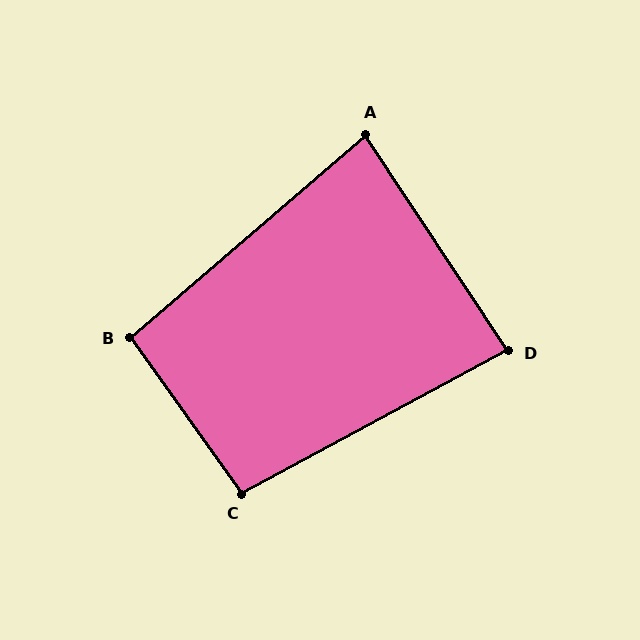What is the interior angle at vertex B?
Approximately 95 degrees (obtuse).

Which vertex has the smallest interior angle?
A, at approximately 83 degrees.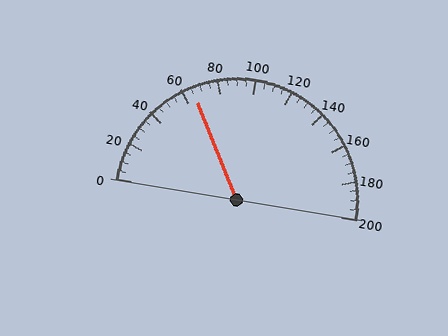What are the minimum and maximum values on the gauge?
The gauge ranges from 0 to 200.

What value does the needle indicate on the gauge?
The needle indicates approximately 65.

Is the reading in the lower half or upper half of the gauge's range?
The reading is in the lower half of the range (0 to 200).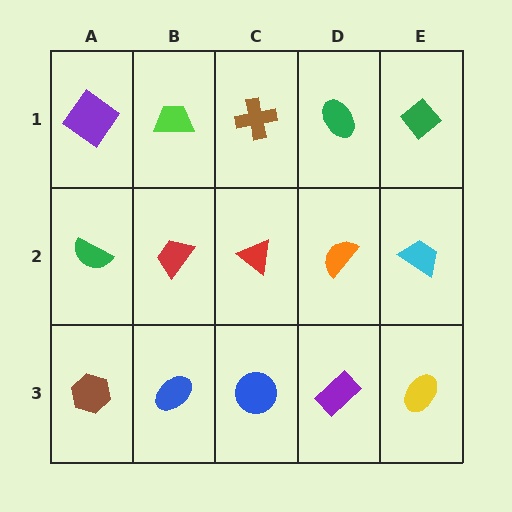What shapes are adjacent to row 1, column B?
A red trapezoid (row 2, column B), a purple diamond (row 1, column A), a brown cross (row 1, column C).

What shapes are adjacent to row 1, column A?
A green semicircle (row 2, column A), a lime trapezoid (row 1, column B).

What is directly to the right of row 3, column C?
A purple rectangle.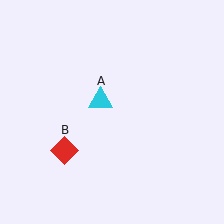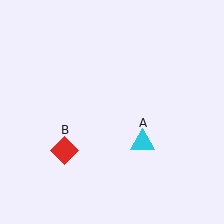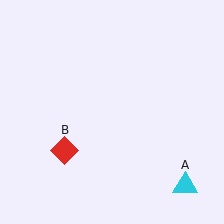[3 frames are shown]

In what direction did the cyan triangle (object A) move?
The cyan triangle (object A) moved down and to the right.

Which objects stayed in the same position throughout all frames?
Red diamond (object B) remained stationary.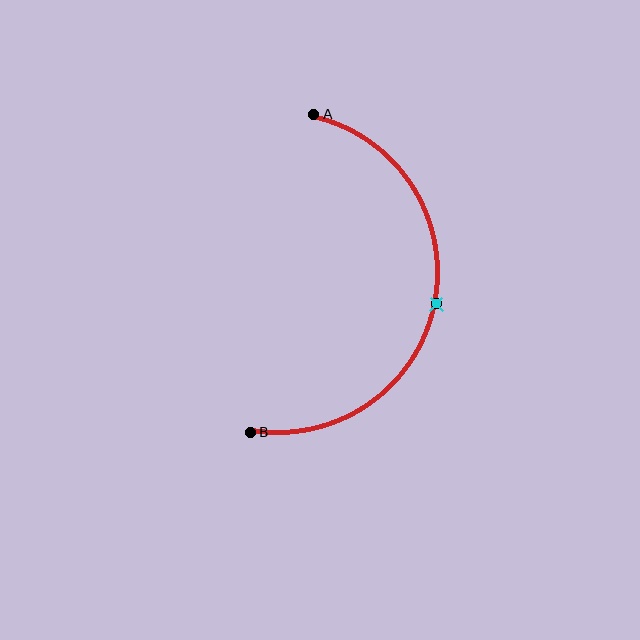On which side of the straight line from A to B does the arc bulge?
The arc bulges to the right of the straight line connecting A and B.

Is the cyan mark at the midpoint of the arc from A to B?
Yes. The cyan mark lies on the arc at equal arc-length from both A and B — it is the arc midpoint.